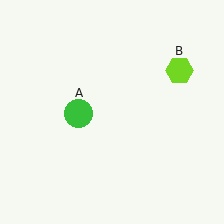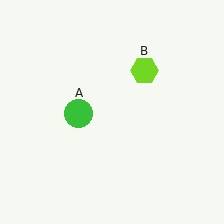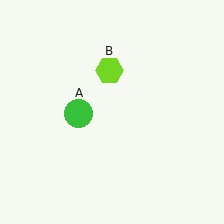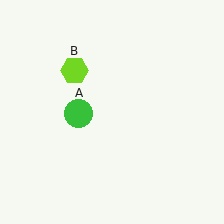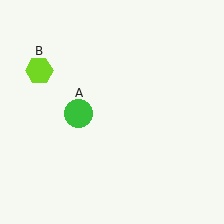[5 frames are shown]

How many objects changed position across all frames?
1 object changed position: lime hexagon (object B).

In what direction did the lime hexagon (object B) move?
The lime hexagon (object B) moved left.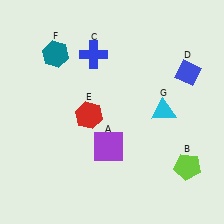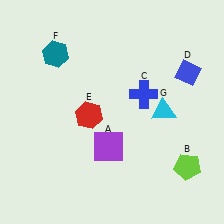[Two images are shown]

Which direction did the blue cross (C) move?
The blue cross (C) moved right.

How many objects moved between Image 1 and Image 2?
1 object moved between the two images.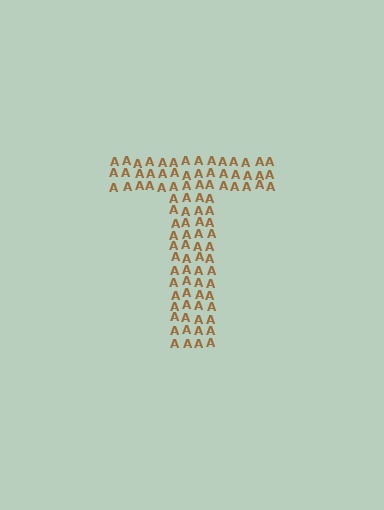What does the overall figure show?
The overall figure shows the letter T.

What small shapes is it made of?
It is made of small letter A's.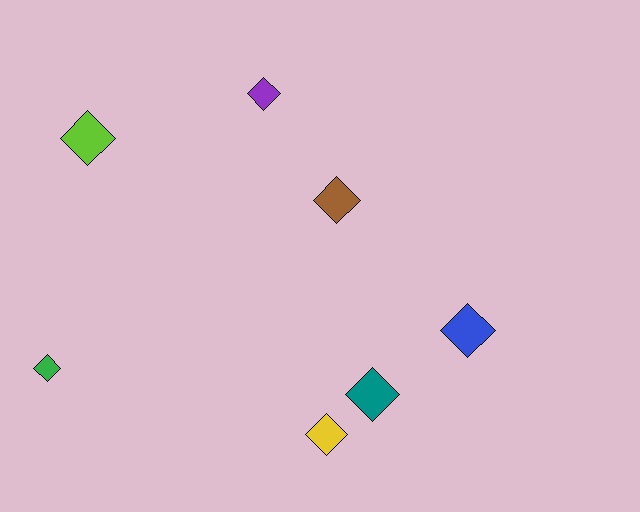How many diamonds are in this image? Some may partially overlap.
There are 7 diamonds.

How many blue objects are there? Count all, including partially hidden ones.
There is 1 blue object.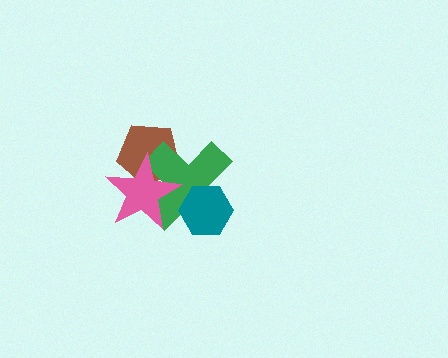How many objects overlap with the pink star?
2 objects overlap with the pink star.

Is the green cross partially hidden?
Yes, it is partially covered by another shape.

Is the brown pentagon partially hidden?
Yes, it is partially covered by another shape.